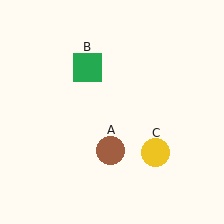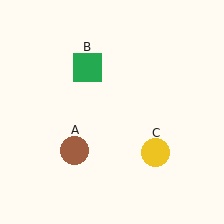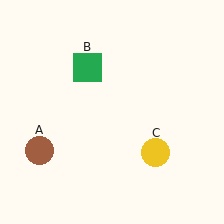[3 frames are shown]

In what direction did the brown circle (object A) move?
The brown circle (object A) moved left.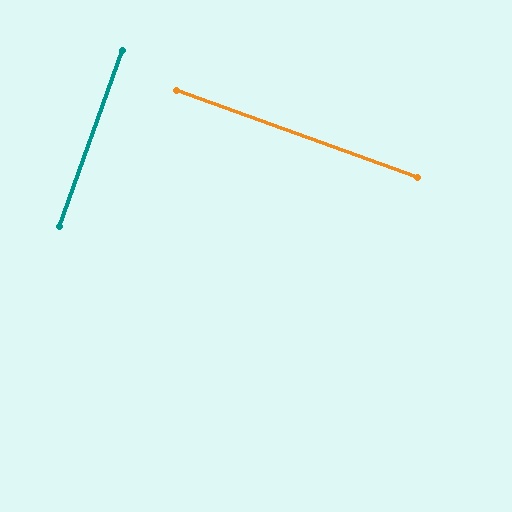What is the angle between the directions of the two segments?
Approximately 90 degrees.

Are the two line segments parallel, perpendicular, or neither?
Perpendicular — they meet at approximately 90°.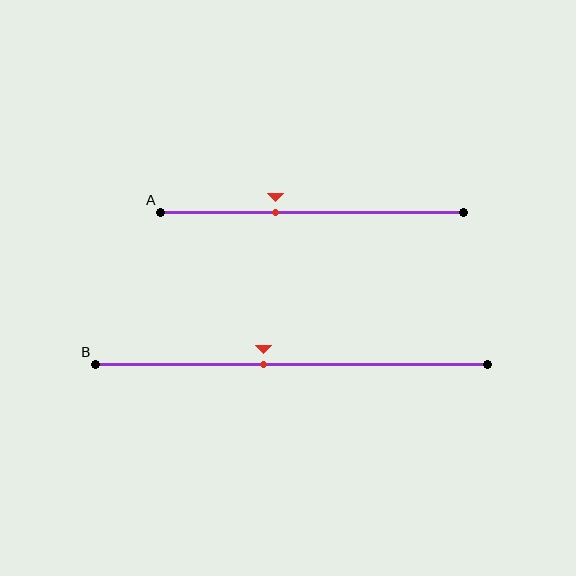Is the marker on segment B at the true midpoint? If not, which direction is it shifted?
No, the marker on segment B is shifted to the left by about 7% of the segment length.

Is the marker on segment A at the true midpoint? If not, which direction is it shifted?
No, the marker on segment A is shifted to the left by about 12% of the segment length.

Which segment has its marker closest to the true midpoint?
Segment B has its marker closest to the true midpoint.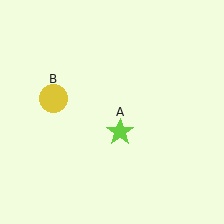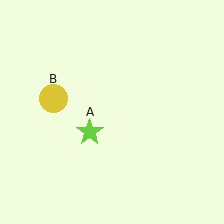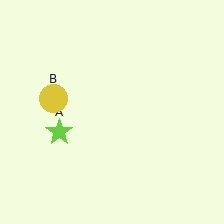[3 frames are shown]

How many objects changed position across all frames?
1 object changed position: lime star (object A).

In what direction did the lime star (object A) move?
The lime star (object A) moved left.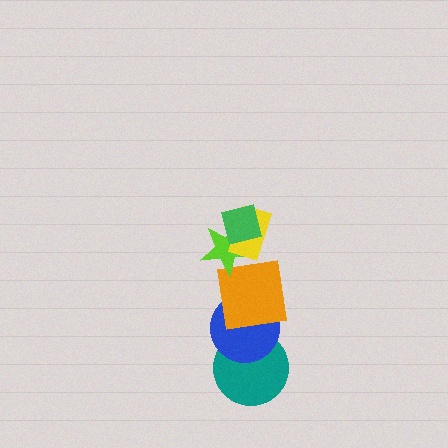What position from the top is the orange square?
The orange square is 4th from the top.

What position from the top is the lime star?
The lime star is 3rd from the top.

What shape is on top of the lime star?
The yellow rectangle is on top of the lime star.